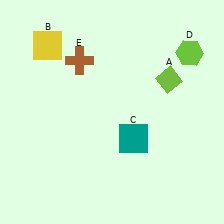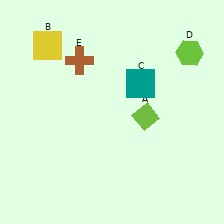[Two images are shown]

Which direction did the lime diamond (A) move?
The lime diamond (A) moved down.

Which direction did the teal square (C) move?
The teal square (C) moved up.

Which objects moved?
The objects that moved are: the lime diamond (A), the teal square (C).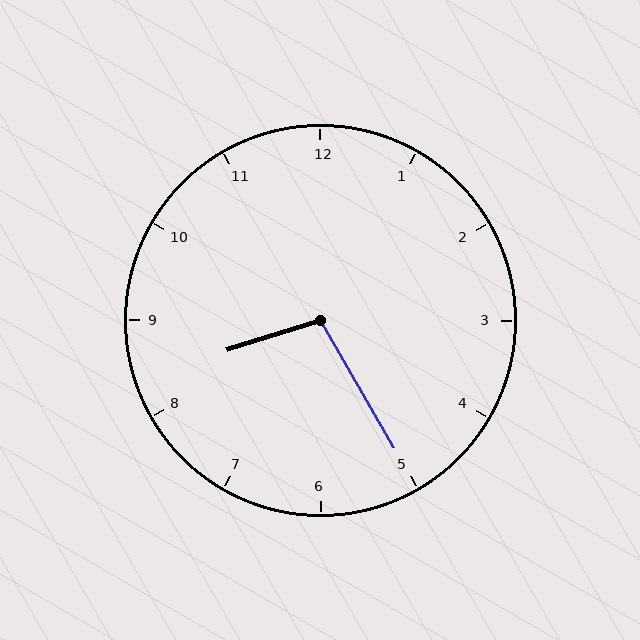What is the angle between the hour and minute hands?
Approximately 102 degrees.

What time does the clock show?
8:25.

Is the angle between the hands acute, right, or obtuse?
It is obtuse.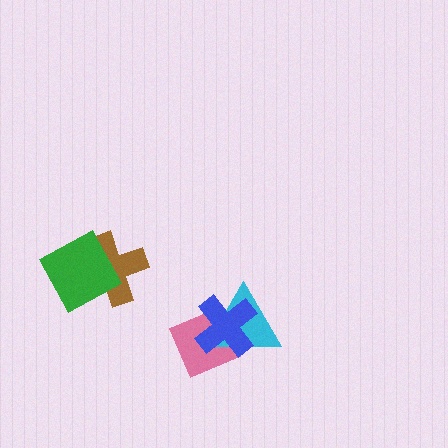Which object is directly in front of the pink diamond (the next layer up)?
The cyan triangle is directly in front of the pink diamond.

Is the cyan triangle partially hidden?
Yes, it is partially covered by another shape.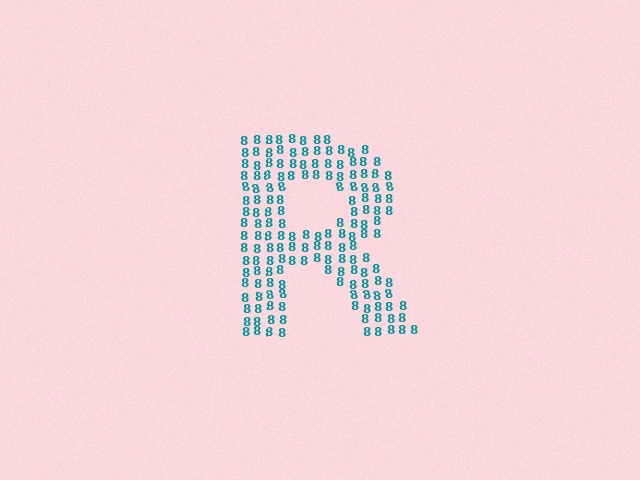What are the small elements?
The small elements are digit 8's.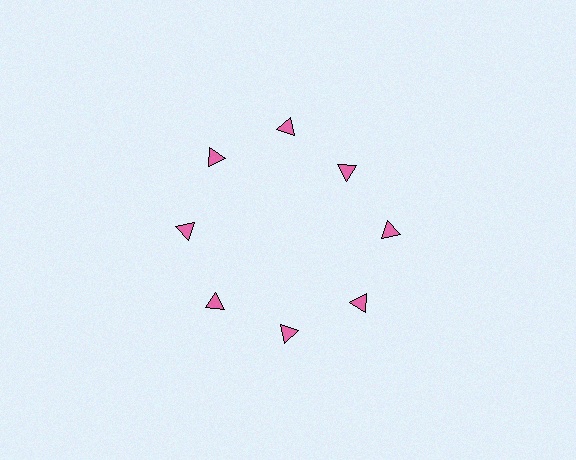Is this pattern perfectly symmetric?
No. The 8 pink triangles are arranged in a ring, but one element near the 2 o'clock position is pulled inward toward the center, breaking the 8-fold rotational symmetry.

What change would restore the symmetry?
The symmetry would be restored by moving it outward, back onto the ring so that all 8 triangles sit at equal angles and equal distance from the center.